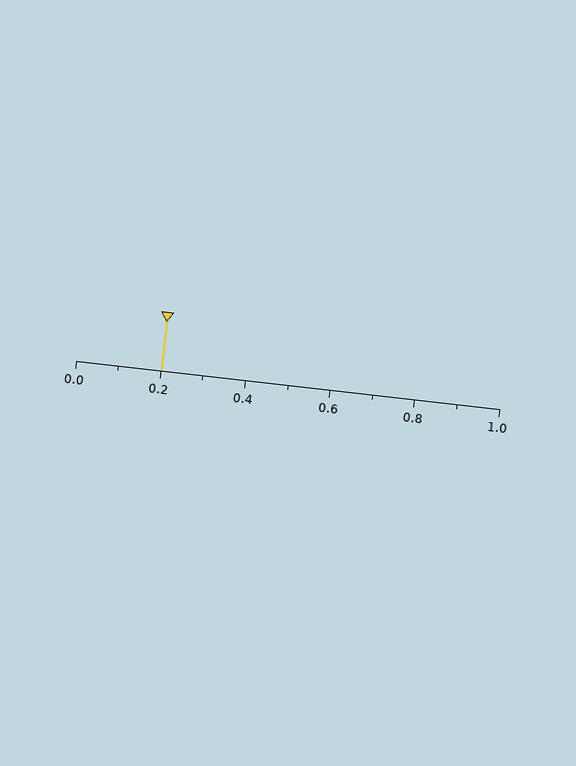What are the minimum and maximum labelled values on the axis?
The axis runs from 0.0 to 1.0.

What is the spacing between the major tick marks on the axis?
The major ticks are spaced 0.2 apart.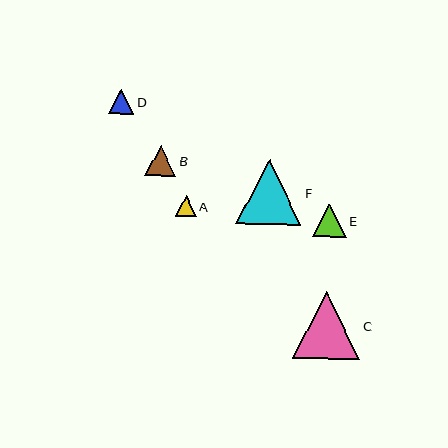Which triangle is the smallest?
Triangle A is the smallest with a size of approximately 21 pixels.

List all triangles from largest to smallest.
From largest to smallest: C, F, E, B, D, A.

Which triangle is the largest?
Triangle C is the largest with a size of approximately 67 pixels.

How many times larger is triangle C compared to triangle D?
Triangle C is approximately 2.7 times the size of triangle D.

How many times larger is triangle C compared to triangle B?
Triangle C is approximately 2.2 times the size of triangle B.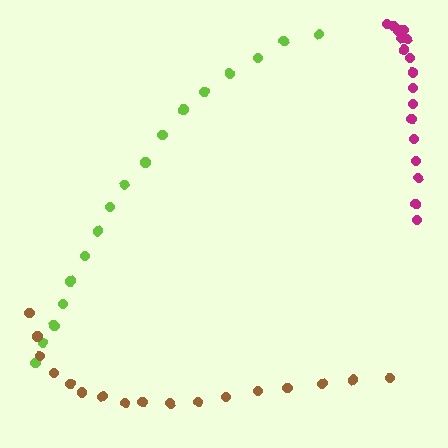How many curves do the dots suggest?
There are 3 distinct paths.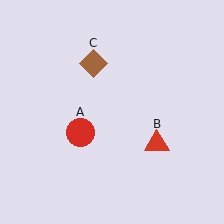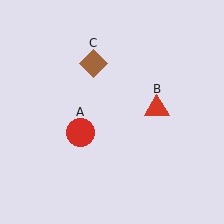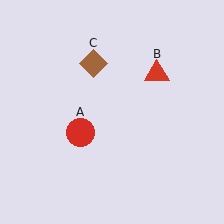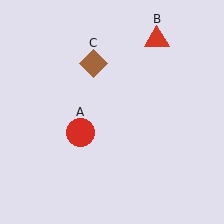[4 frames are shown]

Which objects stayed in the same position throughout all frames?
Red circle (object A) and brown diamond (object C) remained stationary.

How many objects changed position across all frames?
1 object changed position: red triangle (object B).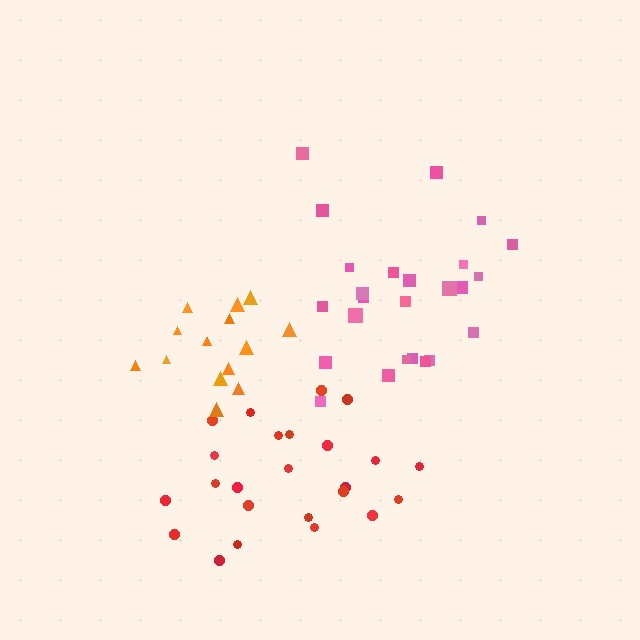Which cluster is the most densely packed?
Orange.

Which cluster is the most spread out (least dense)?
Red.